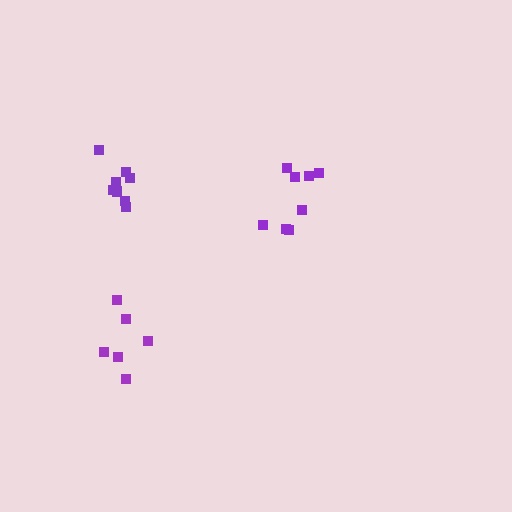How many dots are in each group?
Group 1: 8 dots, Group 2: 6 dots, Group 3: 8 dots (22 total).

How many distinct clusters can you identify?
There are 3 distinct clusters.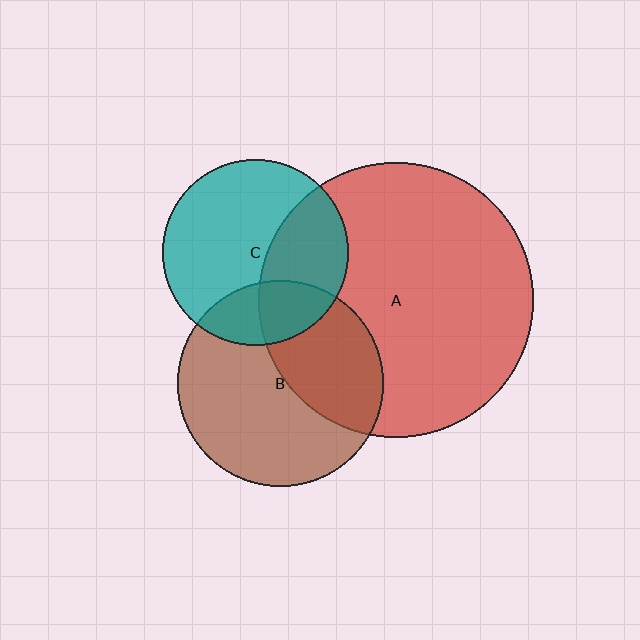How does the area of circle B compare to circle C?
Approximately 1.2 times.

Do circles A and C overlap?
Yes.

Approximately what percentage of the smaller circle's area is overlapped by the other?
Approximately 35%.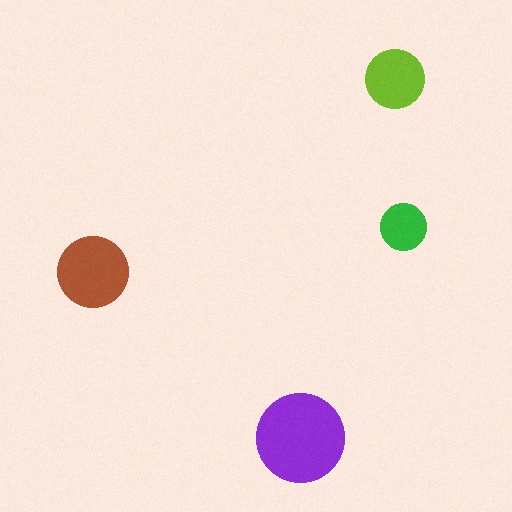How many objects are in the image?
There are 4 objects in the image.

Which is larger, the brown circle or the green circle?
The brown one.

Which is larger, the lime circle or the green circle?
The lime one.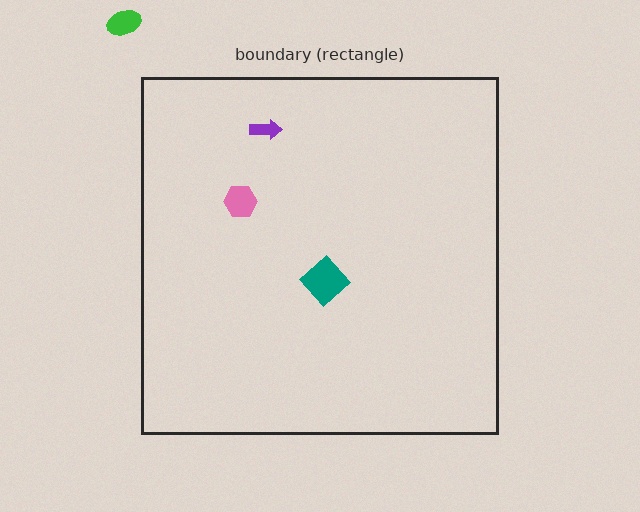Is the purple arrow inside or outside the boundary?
Inside.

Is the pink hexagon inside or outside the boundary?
Inside.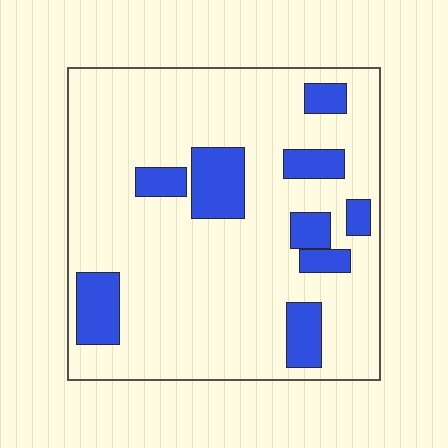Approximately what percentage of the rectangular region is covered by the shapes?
Approximately 20%.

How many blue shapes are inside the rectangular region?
9.